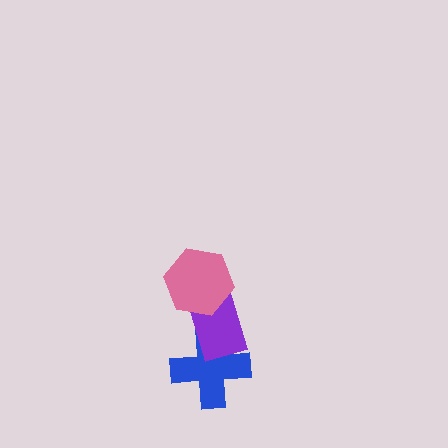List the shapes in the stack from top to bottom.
From top to bottom: the pink hexagon, the purple rectangle, the blue cross.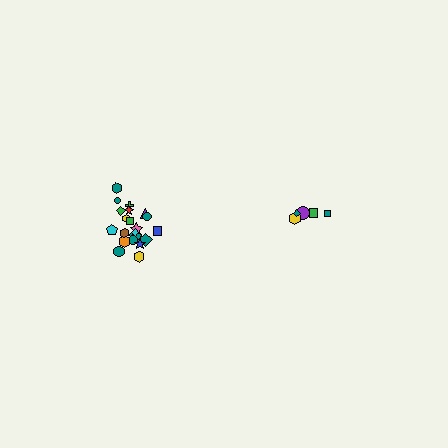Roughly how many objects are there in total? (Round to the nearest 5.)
Roughly 25 objects in total.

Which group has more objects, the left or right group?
The left group.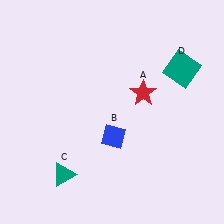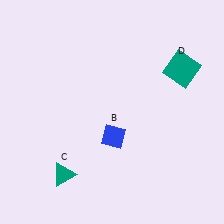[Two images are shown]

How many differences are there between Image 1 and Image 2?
There is 1 difference between the two images.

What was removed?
The red star (A) was removed in Image 2.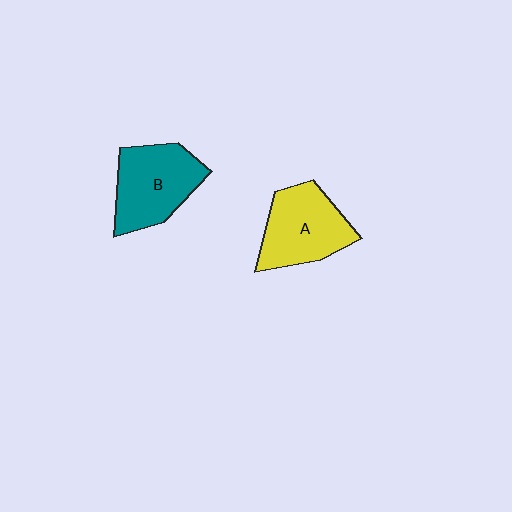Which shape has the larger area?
Shape B (teal).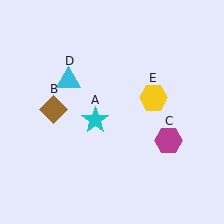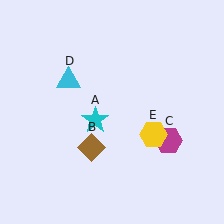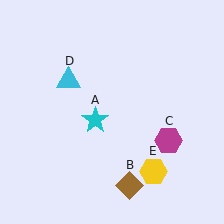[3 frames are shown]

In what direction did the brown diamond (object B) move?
The brown diamond (object B) moved down and to the right.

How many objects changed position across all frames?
2 objects changed position: brown diamond (object B), yellow hexagon (object E).